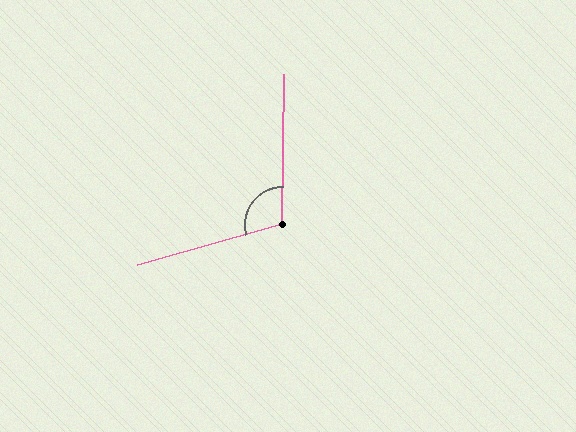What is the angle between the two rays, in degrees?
Approximately 106 degrees.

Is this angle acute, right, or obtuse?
It is obtuse.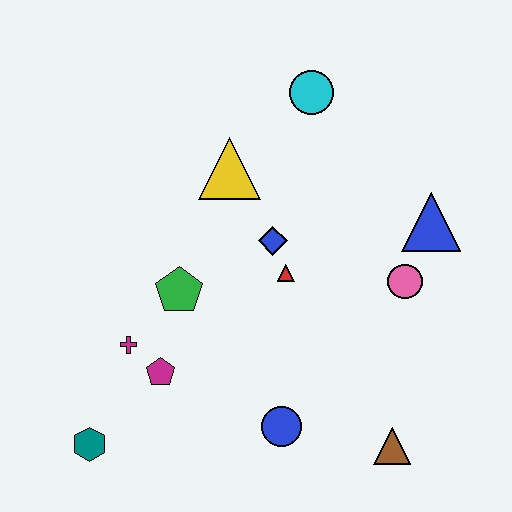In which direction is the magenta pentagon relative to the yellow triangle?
The magenta pentagon is below the yellow triangle.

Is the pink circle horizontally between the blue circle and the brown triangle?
No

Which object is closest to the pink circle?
The blue triangle is closest to the pink circle.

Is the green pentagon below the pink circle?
Yes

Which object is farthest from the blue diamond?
The teal hexagon is farthest from the blue diamond.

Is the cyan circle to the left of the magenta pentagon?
No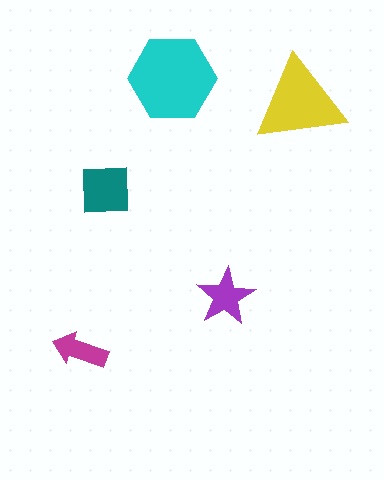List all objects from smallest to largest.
The magenta arrow, the purple star, the teal square, the yellow triangle, the cyan hexagon.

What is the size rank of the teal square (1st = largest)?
3rd.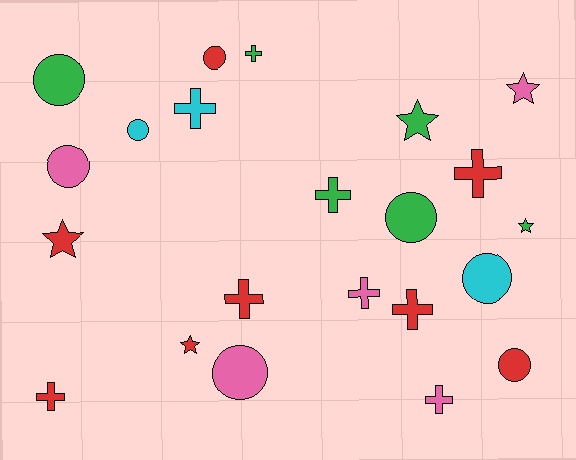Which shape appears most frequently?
Cross, with 9 objects.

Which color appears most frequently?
Red, with 8 objects.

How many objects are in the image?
There are 22 objects.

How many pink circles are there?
There are 2 pink circles.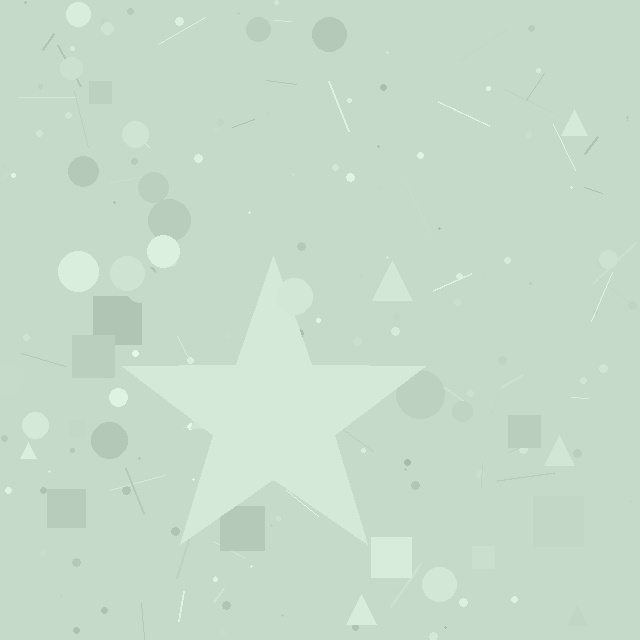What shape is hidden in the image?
A star is hidden in the image.